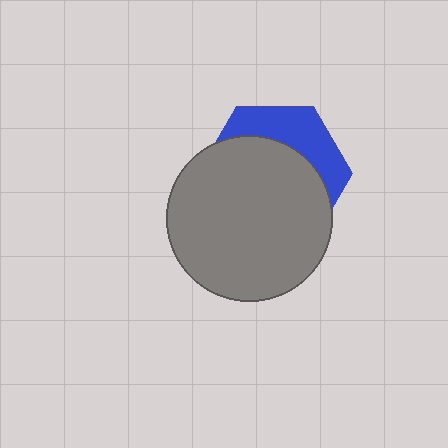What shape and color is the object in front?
The object in front is a gray circle.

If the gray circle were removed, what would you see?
You would see the complete blue hexagon.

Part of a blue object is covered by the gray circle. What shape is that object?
It is a hexagon.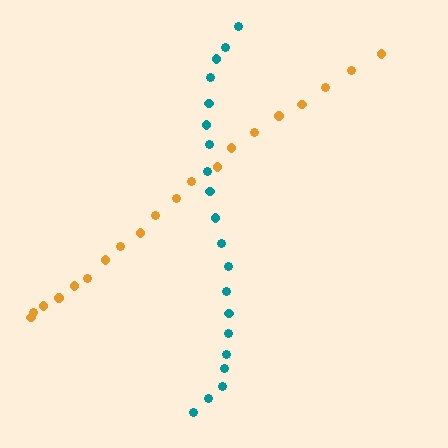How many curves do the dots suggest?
There are 2 distinct paths.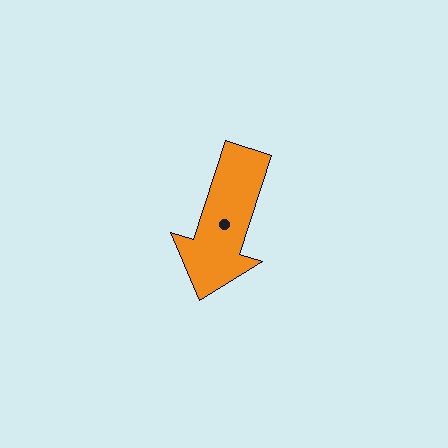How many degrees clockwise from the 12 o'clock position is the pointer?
Approximately 198 degrees.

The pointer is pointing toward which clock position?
Roughly 7 o'clock.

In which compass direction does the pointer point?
South.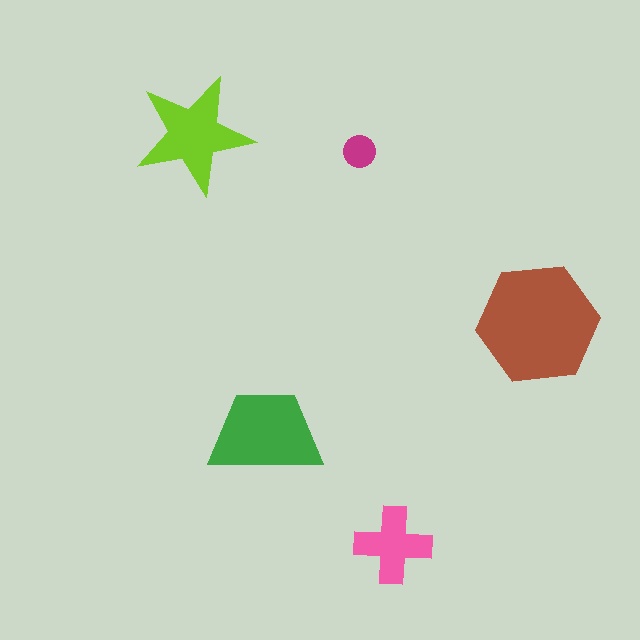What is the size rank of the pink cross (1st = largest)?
4th.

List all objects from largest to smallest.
The brown hexagon, the green trapezoid, the lime star, the pink cross, the magenta circle.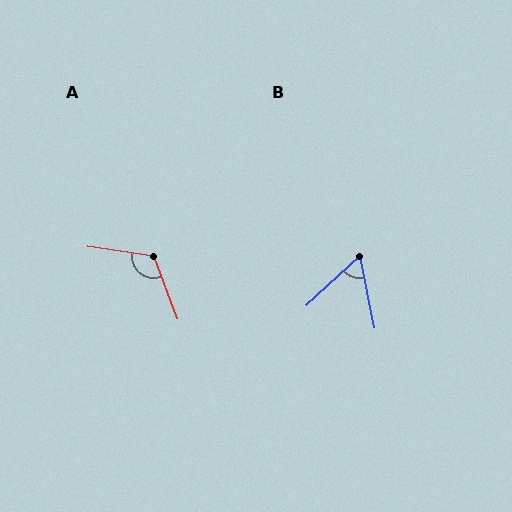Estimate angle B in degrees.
Approximately 58 degrees.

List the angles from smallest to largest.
B (58°), A (119°).